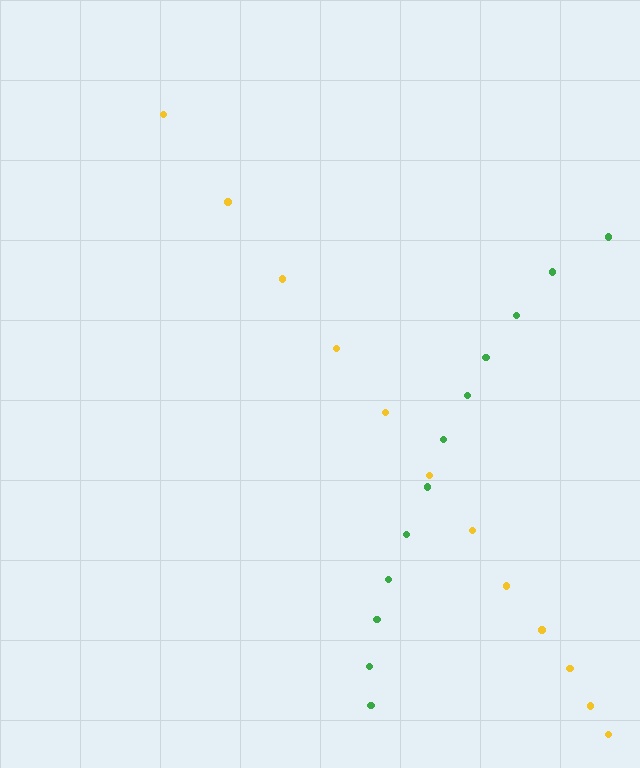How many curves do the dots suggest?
There are 2 distinct paths.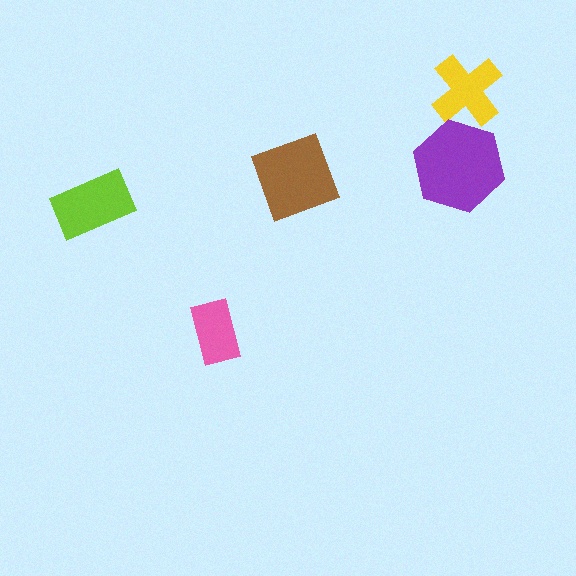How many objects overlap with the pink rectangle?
0 objects overlap with the pink rectangle.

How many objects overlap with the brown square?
0 objects overlap with the brown square.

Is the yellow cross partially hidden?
Yes, it is partially covered by another shape.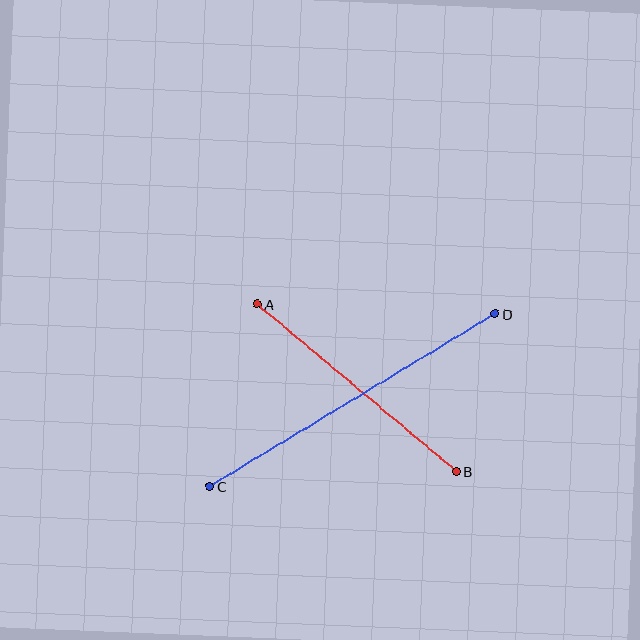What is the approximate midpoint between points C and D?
The midpoint is at approximately (352, 400) pixels.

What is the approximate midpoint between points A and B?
The midpoint is at approximately (357, 388) pixels.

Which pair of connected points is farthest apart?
Points C and D are farthest apart.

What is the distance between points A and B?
The distance is approximately 260 pixels.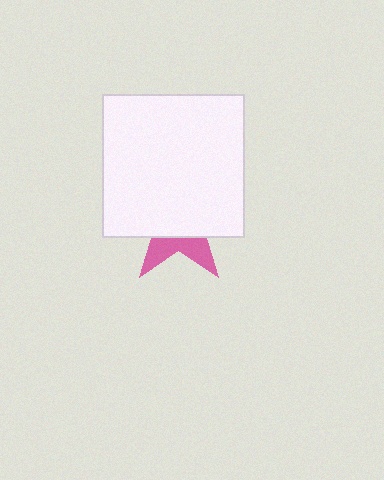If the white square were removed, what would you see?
You would see the complete pink star.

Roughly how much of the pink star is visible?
A small part of it is visible (roughly 30%).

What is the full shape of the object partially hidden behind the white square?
The partially hidden object is a pink star.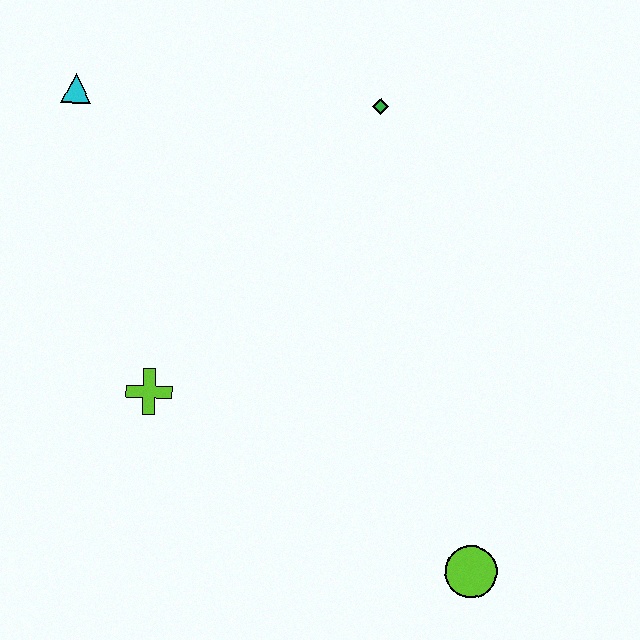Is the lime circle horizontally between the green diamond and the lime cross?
No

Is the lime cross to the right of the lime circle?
No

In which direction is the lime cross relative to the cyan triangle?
The lime cross is below the cyan triangle.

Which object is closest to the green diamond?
The cyan triangle is closest to the green diamond.